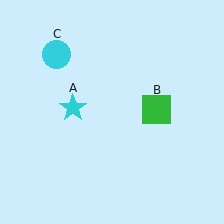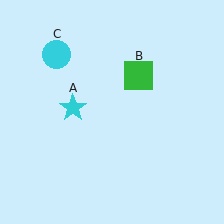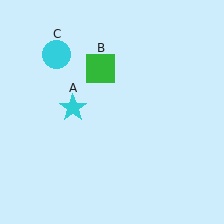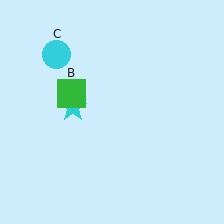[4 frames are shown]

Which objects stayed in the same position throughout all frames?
Cyan star (object A) and cyan circle (object C) remained stationary.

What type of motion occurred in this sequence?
The green square (object B) rotated counterclockwise around the center of the scene.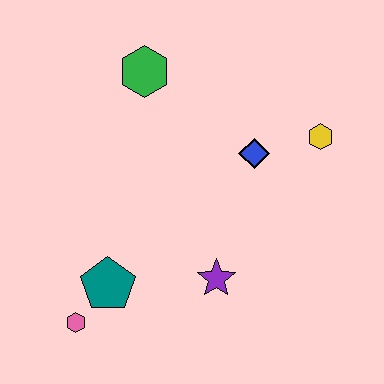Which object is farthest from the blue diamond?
The pink hexagon is farthest from the blue diamond.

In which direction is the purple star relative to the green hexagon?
The purple star is below the green hexagon.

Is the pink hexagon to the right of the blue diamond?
No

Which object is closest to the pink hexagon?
The teal pentagon is closest to the pink hexagon.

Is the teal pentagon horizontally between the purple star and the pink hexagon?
Yes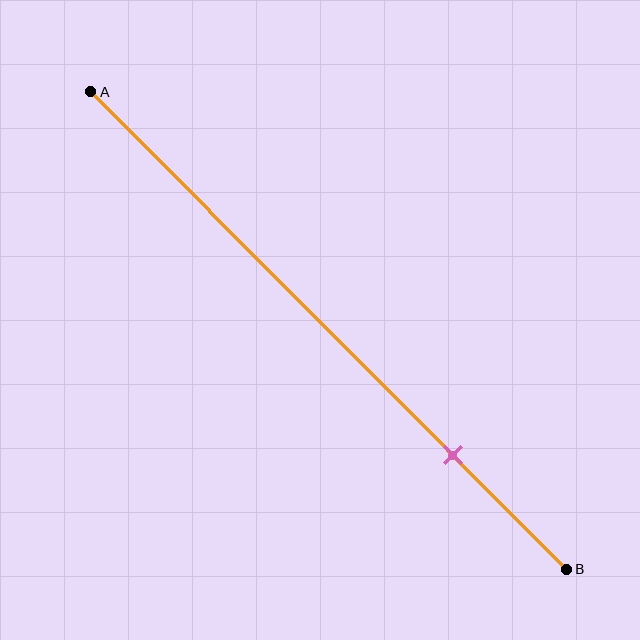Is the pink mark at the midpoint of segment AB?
No, the mark is at about 75% from A, not at the 50% midpoint.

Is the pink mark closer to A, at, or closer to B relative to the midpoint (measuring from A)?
The pink mark is closer to point B than the midpoint of segment AB.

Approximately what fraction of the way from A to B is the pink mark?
The pink mark is approximately 75% of the way from A to B.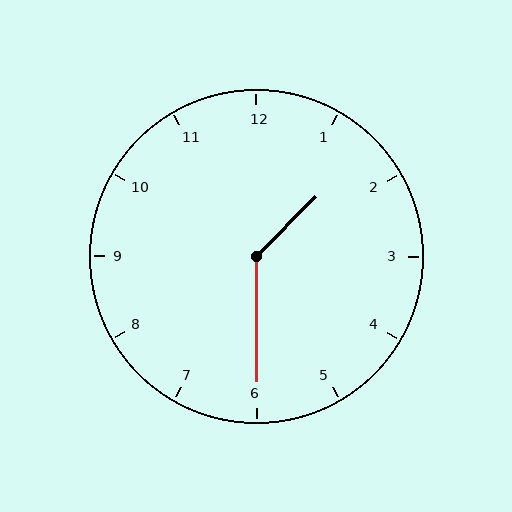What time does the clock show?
1:30.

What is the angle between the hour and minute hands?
Approximately 135 degrees.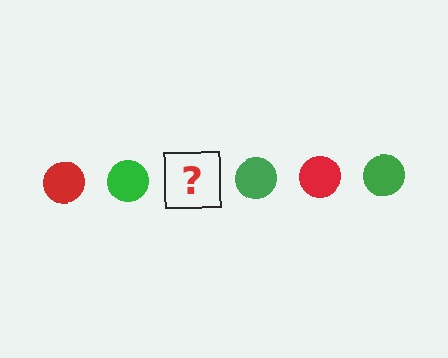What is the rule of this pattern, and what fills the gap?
The rule is that the pattern cycles through red, green circles. The gap should be filled with a red circle.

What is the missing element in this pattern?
The missing element is a red circle.